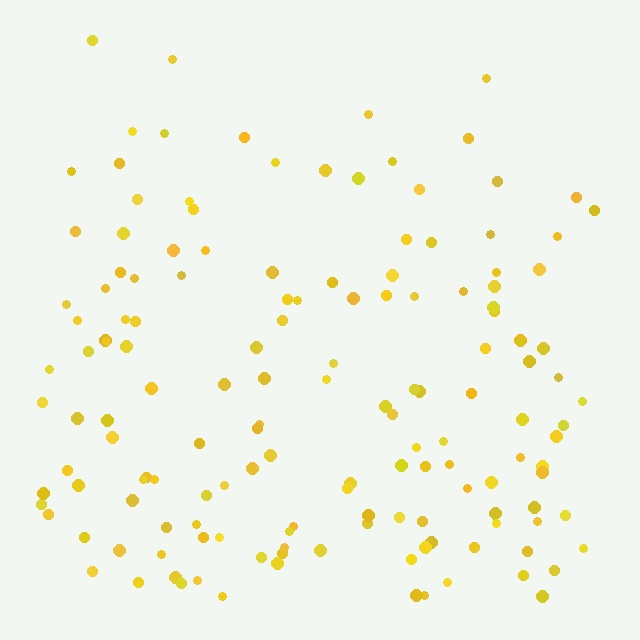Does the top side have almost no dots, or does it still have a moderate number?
Still a moderate number, just noticeably fewer than the bottom.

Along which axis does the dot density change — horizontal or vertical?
Vertical.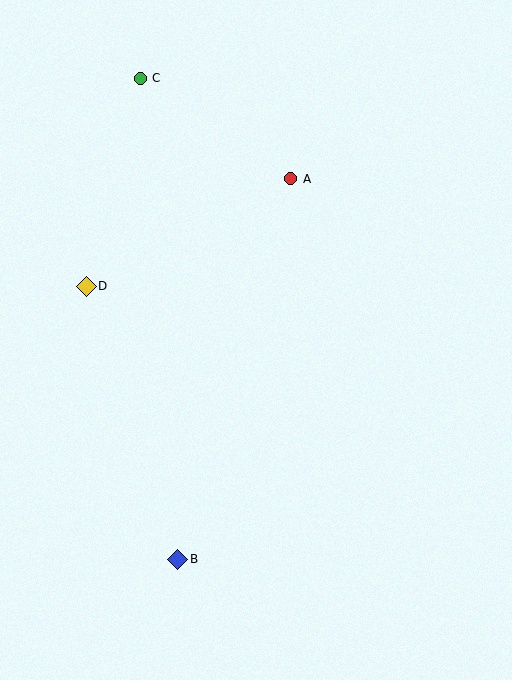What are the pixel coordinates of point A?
Point A is at (291, 179).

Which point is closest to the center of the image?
Point A at (291, 179) is closest to the center.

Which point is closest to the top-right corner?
Point A is closest to the top-right corner.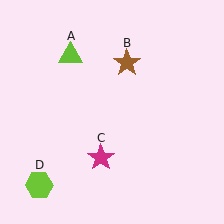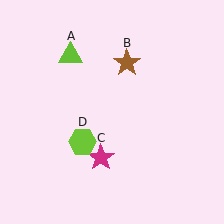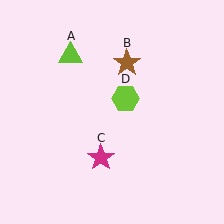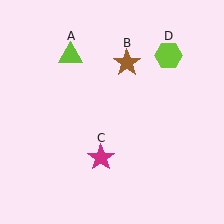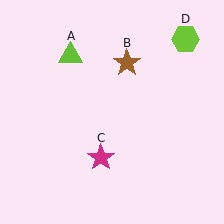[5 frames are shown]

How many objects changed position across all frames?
1 object changed position: lime hexagon (object D).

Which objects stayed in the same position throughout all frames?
Lime triangle (object A) and brown star (object B) and magenta star (object C) remained stationary.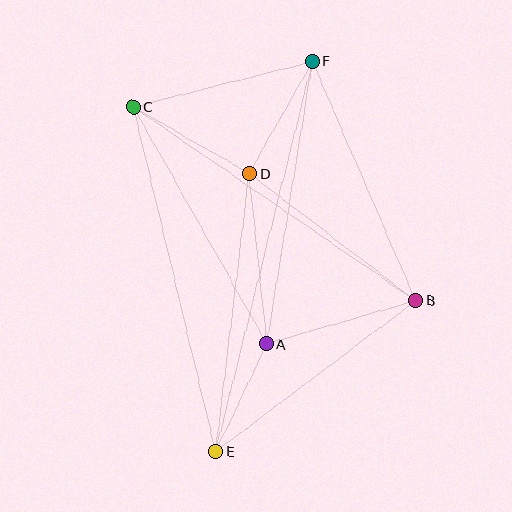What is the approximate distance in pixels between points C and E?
The distance between C and E is approximately 355 pixels.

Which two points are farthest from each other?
Points E and F are farthest from each other.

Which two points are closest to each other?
Points A and E are closest to each other.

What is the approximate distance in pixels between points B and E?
The distance between B and E is approximately 251 pixels.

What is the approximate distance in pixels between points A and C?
The distance between A and C is approximately 272 pixels.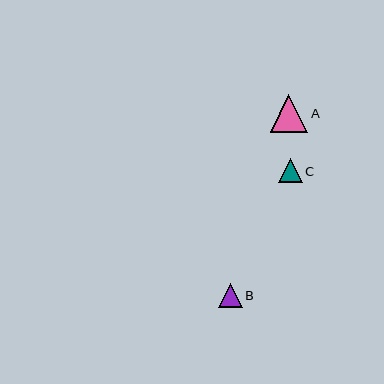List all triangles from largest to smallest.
From largest to smallest: A, B, C.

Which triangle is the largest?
Triangle A is the largest with a size of approximately 37 pixels.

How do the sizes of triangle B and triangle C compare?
Triangle B and triangle C are approximately the same size.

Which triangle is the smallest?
Triangle C is the smallest with a size of approximately 24 pixels.